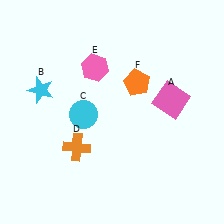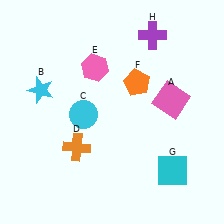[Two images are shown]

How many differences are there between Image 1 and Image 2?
There are 2 differences between the two images.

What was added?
A cyan square (G), a purple cross (H) were added in Image 2.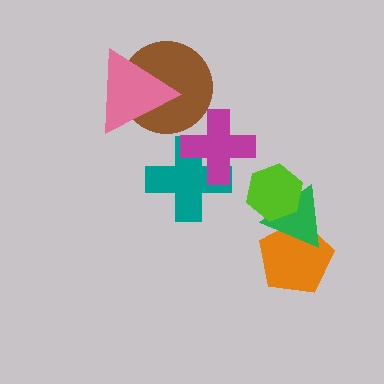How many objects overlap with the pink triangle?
1 object overlaps with the pink triangle.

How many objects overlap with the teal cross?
1 object overlaps with the teal cross.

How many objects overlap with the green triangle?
2 objects overlap with the green triangle.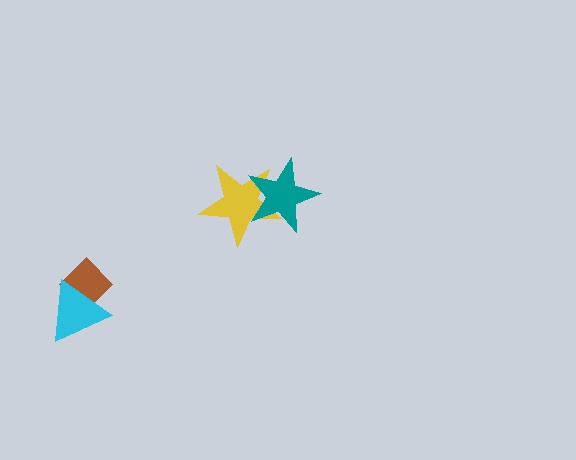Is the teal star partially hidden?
No, no other shape covers it.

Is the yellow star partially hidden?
Yes, it is partially covered by another shape.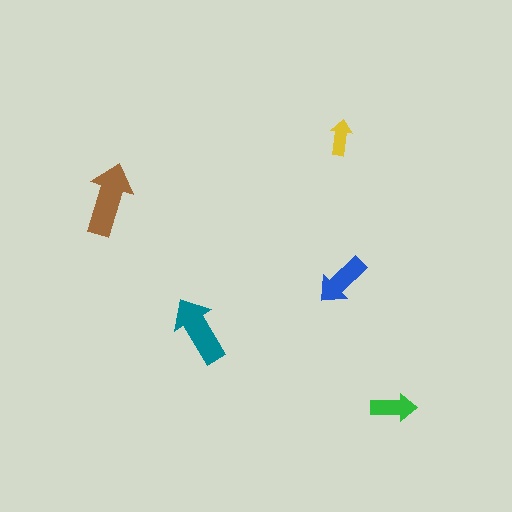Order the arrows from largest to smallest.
the brown one, the teal one, the blue one, the green one, the yellow one.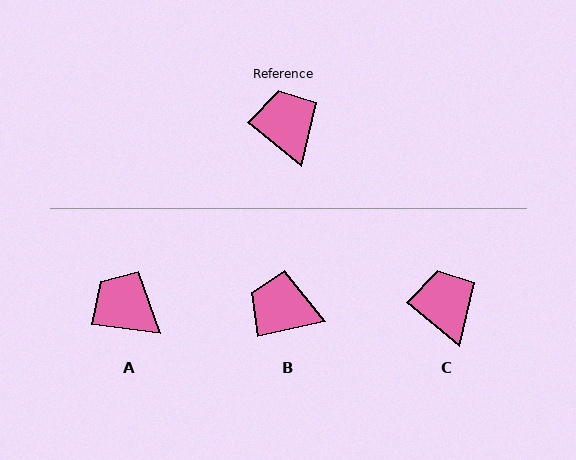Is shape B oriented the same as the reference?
No, it is off by about 52 degrees.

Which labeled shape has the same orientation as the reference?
C.